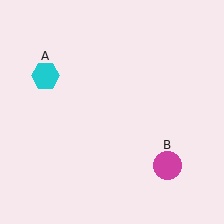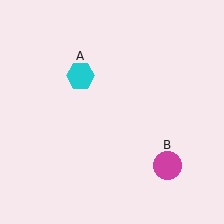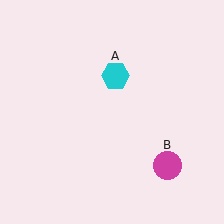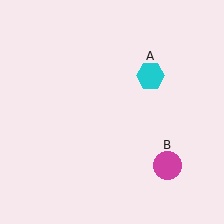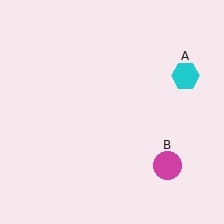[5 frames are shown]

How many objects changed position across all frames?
1 object changed position: cyan hexagon (object A).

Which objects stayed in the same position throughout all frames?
Magenta circle (object B) remained stationary.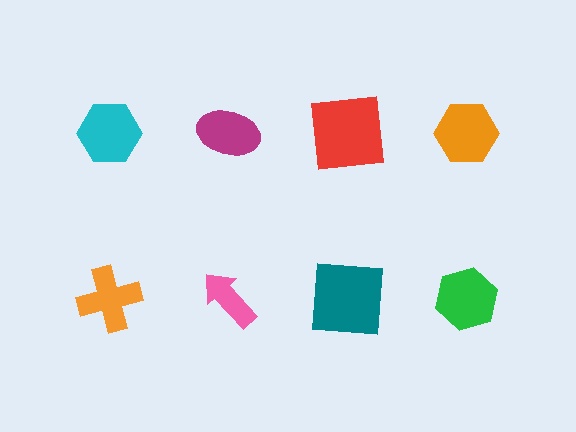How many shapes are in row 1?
4 shapes.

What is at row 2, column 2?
A pink arrow.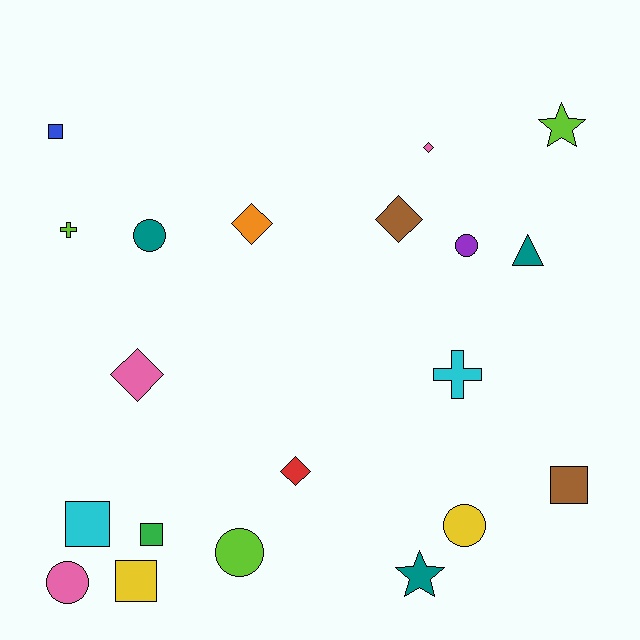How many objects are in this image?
There are 20 objects.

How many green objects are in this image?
There is 1 green object.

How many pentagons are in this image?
There are no pentagons.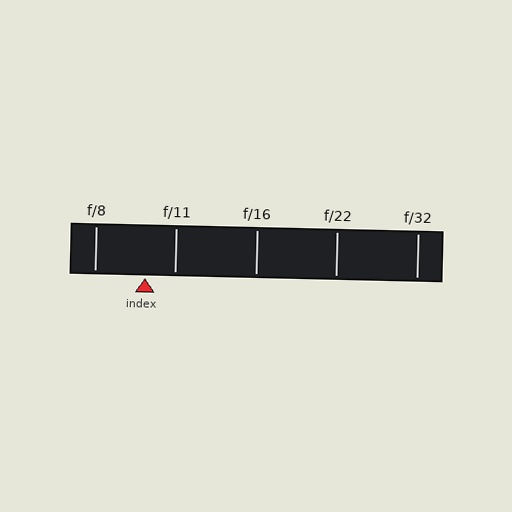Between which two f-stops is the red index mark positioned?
The index mark is between f/8 and f/11.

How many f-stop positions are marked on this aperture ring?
There are 5 f-stop positions marked.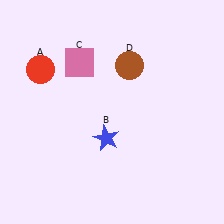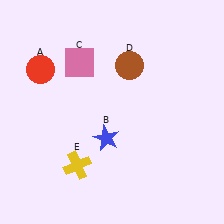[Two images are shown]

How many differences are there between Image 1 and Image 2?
There is 1 difference between the two images.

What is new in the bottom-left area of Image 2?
A yellow cross (E) was added in the bottom-left area of Image 2.